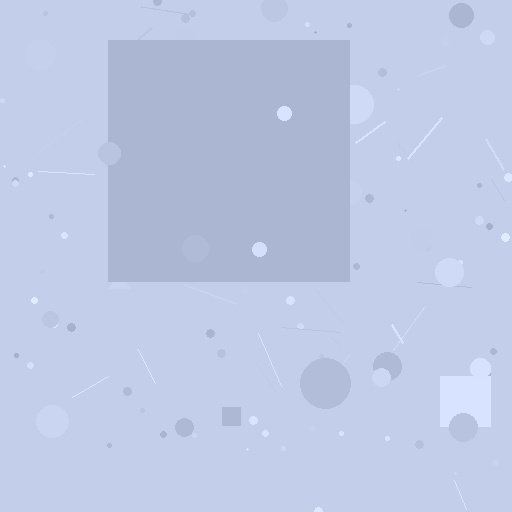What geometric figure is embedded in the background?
A square is embedded in the background.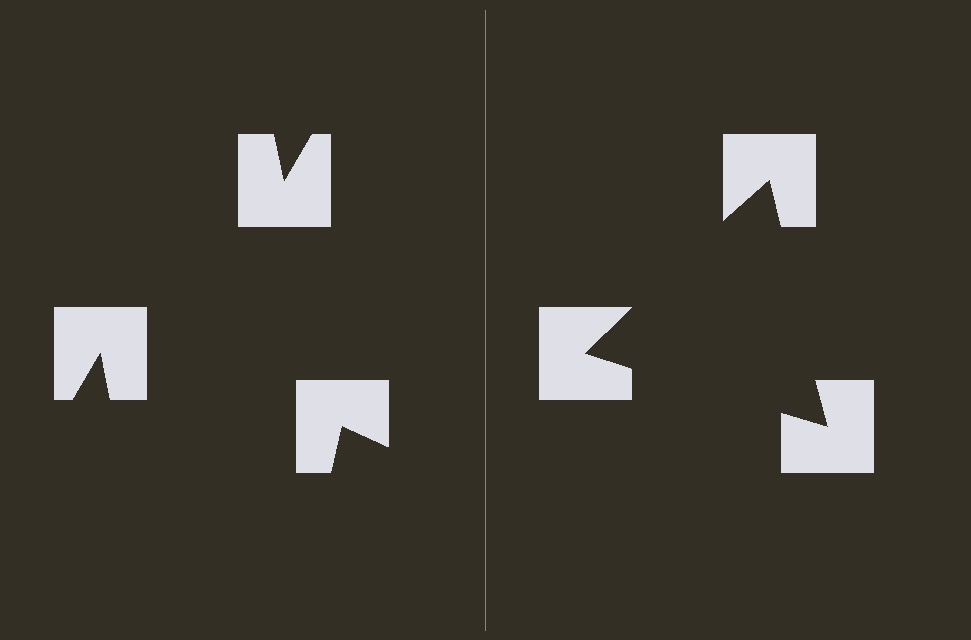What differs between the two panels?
The notched squares are positioned identically on both sides; only the wedge orientations differ. On the right they align to a triangle; on the left they are misaligned.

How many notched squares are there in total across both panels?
6 — 3 on each side.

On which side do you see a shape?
An illusory triangle appears on the right side. On the left side the wedge cuts are rotated, so no coherent shape forms.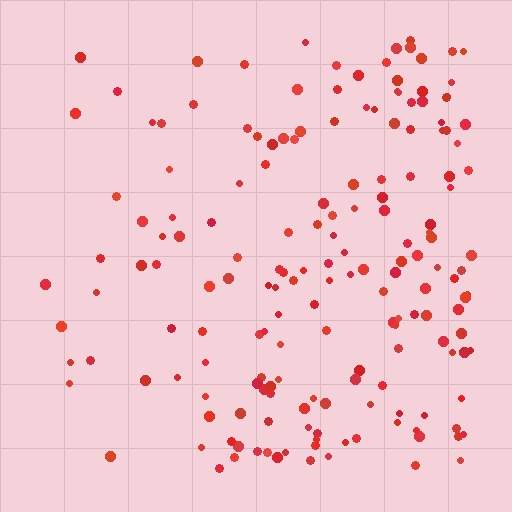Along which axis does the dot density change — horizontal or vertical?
Horizontal.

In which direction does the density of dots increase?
From left to right, with the right side densest.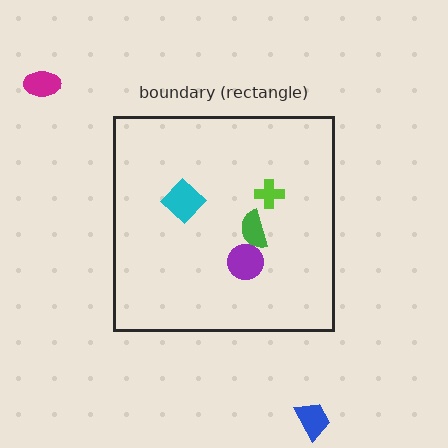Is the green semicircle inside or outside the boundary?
Inside.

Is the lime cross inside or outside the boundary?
Inside.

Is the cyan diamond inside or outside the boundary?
Inside.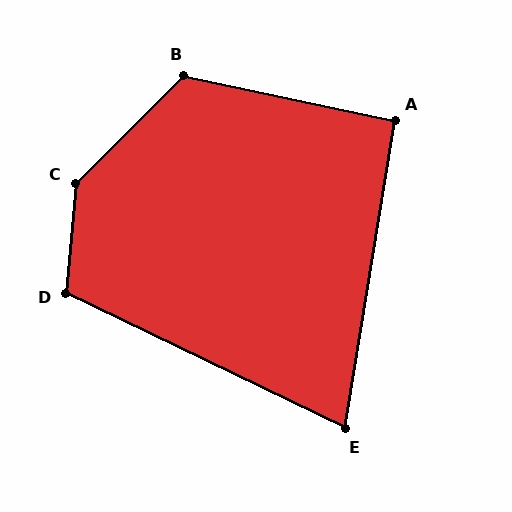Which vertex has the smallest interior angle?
E, at approximately 74 degrees.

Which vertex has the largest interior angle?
C, at approximately 140 degrees.